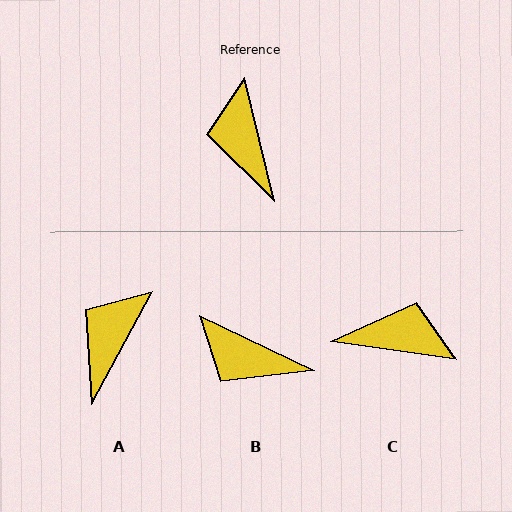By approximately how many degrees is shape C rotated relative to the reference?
Approximately 111 degrees clockwise.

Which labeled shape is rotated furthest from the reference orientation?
C, about 111 degrees away.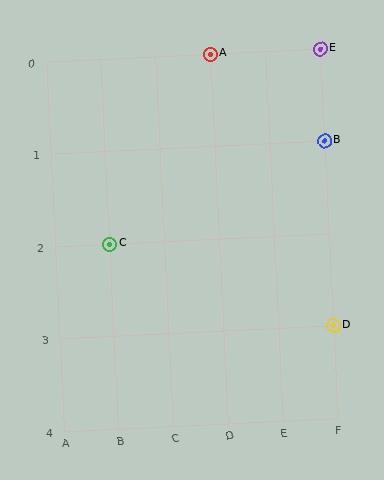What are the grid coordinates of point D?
Point D is at grid coordinates (F, 3).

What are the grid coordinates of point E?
Point E is at grid coordinates (F, 0).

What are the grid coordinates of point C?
Point C is at grid coordinates (B, 2).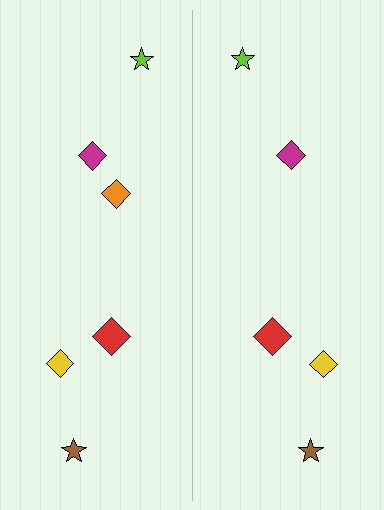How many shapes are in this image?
There are 11 shapes in this image.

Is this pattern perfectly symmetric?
No, the pattern is not perfectly symmetric. A orange diamond is missing from the right side.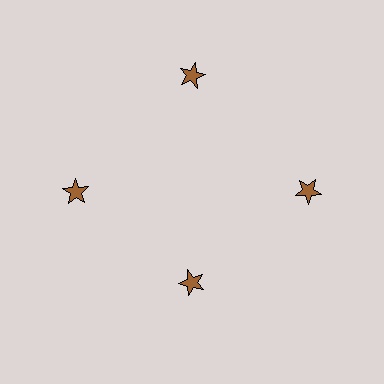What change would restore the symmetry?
The symmetry would be restored by moving it outward, back onto the ring so that all 4 stars sit at equal angles and equal distance from the center.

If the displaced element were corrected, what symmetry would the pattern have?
It would have 4-fold rotational symmetry — the pattern would map onto itself every 90 degrees.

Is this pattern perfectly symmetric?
No. The 4 brown stars are arranged in a ring, but one element near the 6 o'clock position is pulled inward toward the center, breaking the 4-fold rotational symmetry.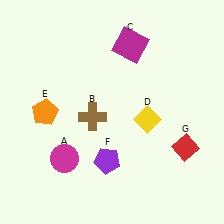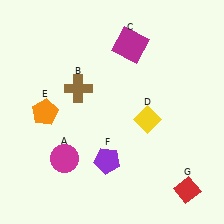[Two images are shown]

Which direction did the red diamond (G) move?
The red diamond (G) moved down.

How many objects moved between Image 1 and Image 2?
2 objects moved between the two images.